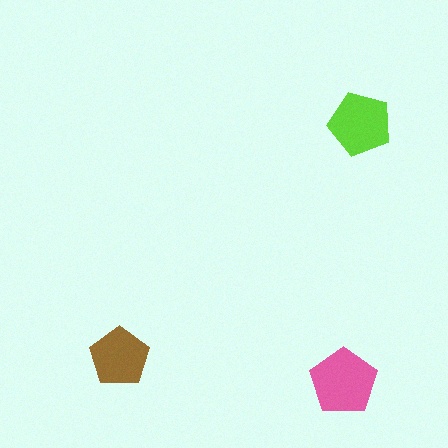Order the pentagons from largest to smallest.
the pink one, the lime one, the brown one.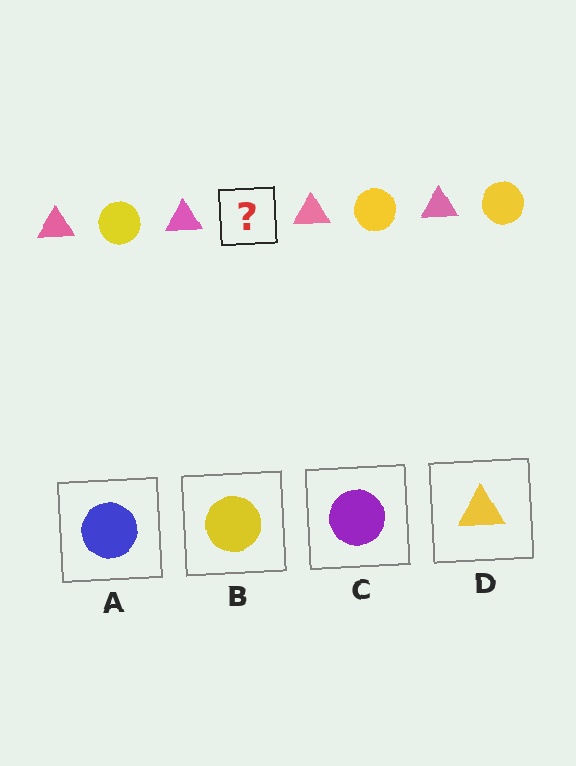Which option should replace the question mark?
Option B.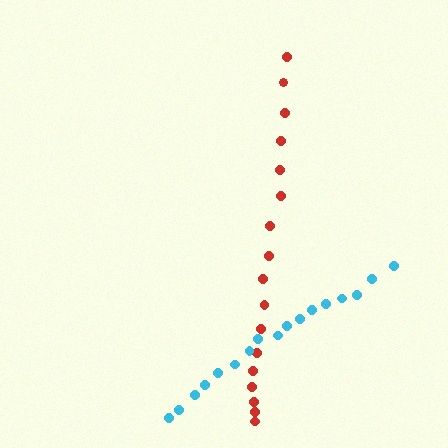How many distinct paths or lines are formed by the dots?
There are 2 distinct paths.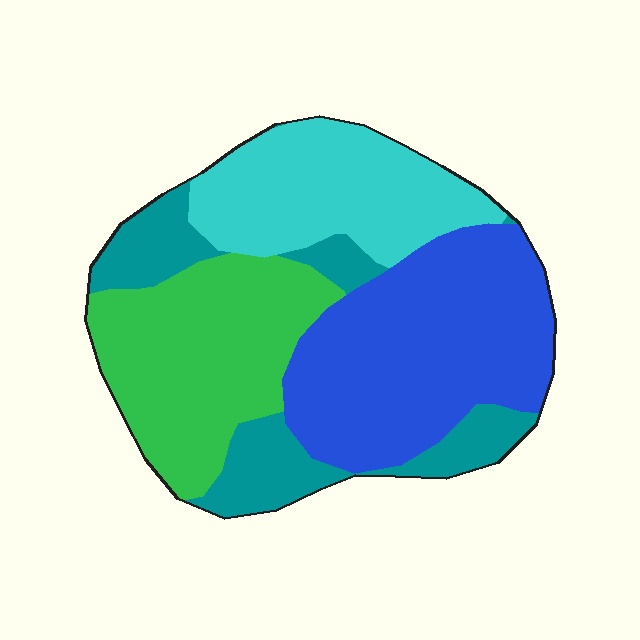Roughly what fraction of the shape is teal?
Teal takes up between a sixth and a third of the shape.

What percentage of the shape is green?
Green covers 26% of the shape.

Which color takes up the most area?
Blue, at roughly 35%.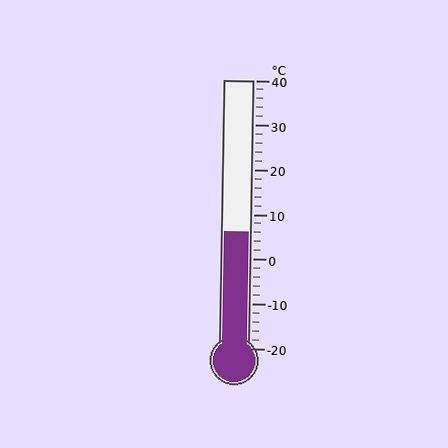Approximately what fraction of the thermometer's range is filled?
The thermometer is filled to approximately 45% of its range.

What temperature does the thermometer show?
The thermometer shows approximately 6°C.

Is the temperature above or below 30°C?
The temperature is below 30°C.